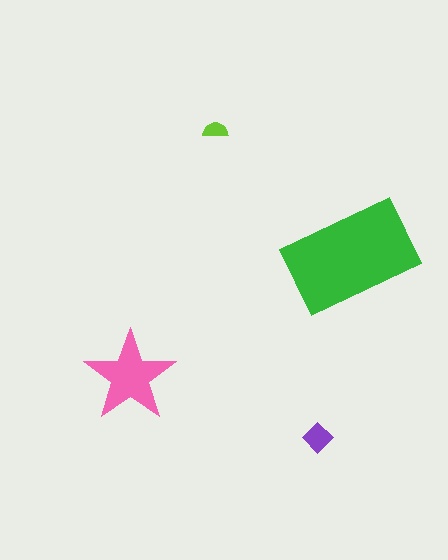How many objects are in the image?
There are 4 objects in the image.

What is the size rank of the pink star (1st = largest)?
2nd.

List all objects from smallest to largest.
The lime semicircle, the purple diamond, the pink star, the green rectangle.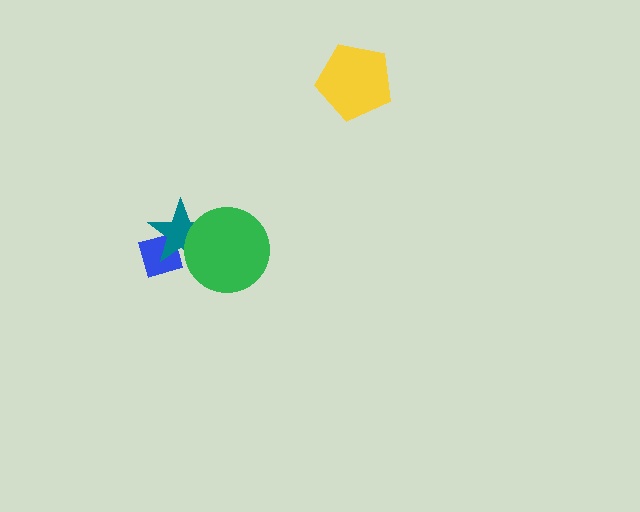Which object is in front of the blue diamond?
The teal star is in front of the blue diamond.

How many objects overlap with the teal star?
2 objects overlap with the teal star.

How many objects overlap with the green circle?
1 object overlaps with the green circle.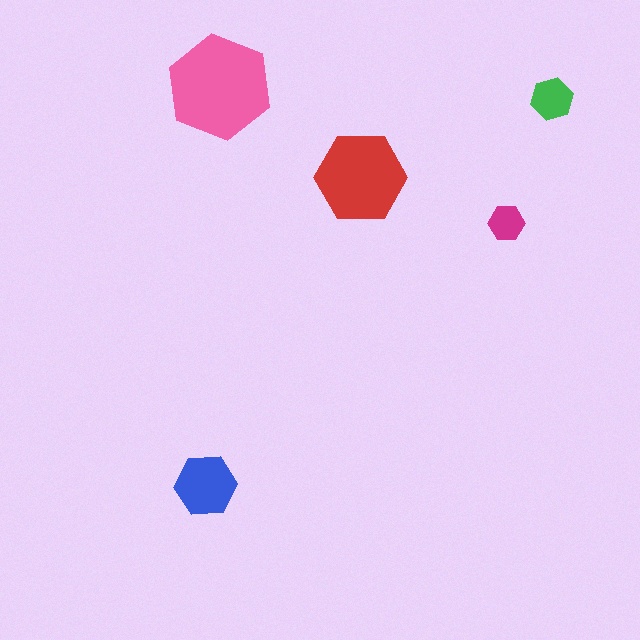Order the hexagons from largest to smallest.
the pink one, the red one, the blue one, the green one, the magenta one.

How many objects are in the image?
There are 5 objects in the image.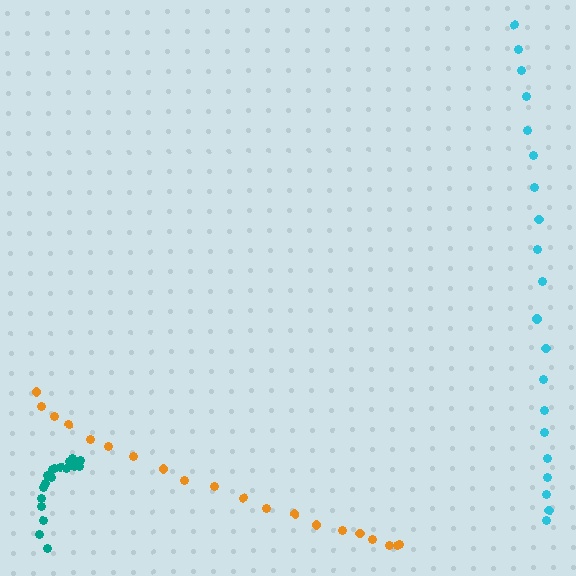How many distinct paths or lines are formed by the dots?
There are 3 distinct paths.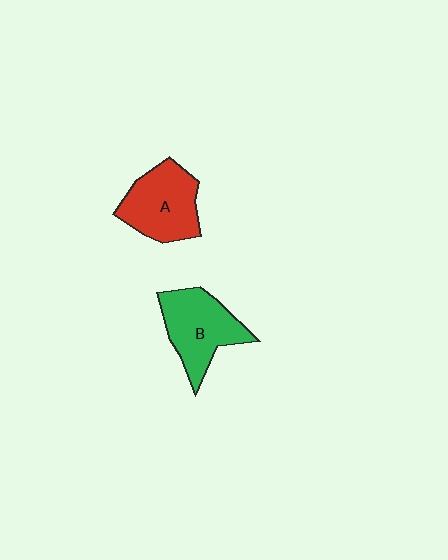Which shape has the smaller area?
Shape A (red).